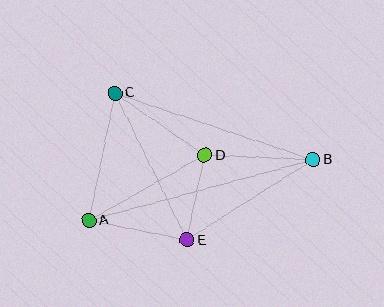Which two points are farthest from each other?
Points A and B are farthest from each other.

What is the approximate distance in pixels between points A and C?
The distance between A and C is approximately 130 pixels.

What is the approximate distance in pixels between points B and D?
The distance between B and D is approximately 109 pixels.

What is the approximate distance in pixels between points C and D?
The distance between C and D is approximately 109 pixels.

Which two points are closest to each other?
Points D and E are closest to each other.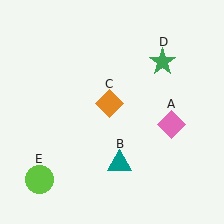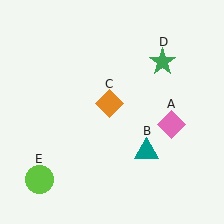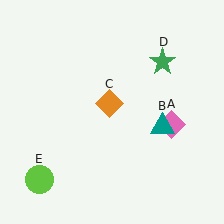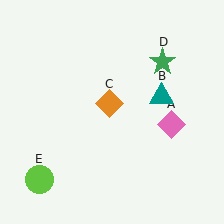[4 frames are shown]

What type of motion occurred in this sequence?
The teal triangle (object B) rotated counterclockwise around the center of the scene.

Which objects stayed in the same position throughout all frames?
Pink diamond (object A) and orange diamond (object C) and green star (object D) and lime circle (object E) remained stationary.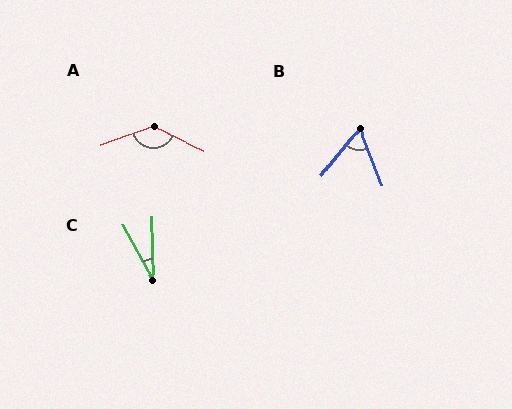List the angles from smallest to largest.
C (27°), B (60°), A (135°).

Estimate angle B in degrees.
Approximately 60 degrees.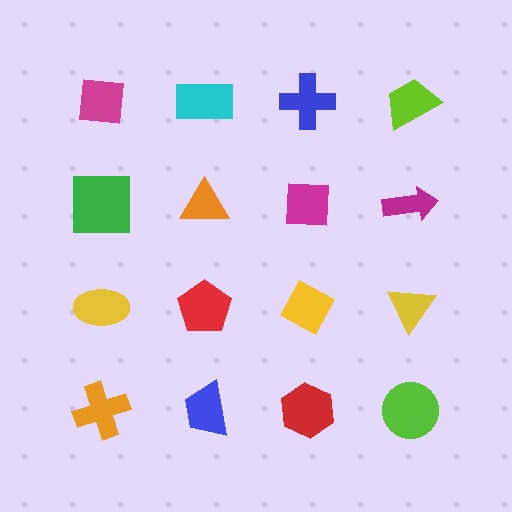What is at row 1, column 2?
A cyan rectangle.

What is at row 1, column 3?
A blue cross.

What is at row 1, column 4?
A lime trapezoid.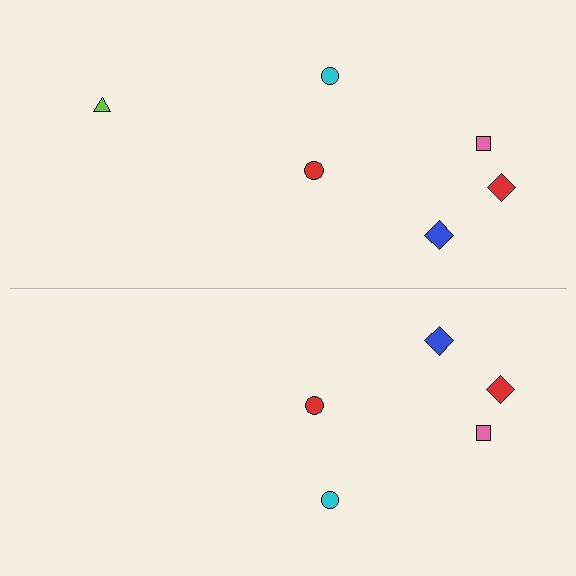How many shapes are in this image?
There are 11 shapes in this image.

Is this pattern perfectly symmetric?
No, the pattern is not perfectly symmetric. A lime triangle is missing from the bottom side.